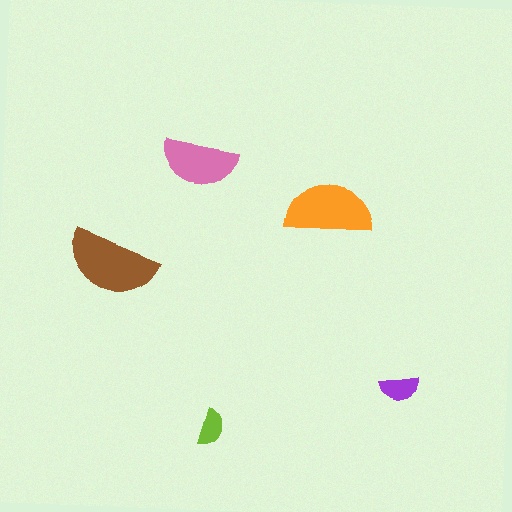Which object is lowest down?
The lime semicircle is bottommost.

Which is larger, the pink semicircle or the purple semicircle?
The pink one.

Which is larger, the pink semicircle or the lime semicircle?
The pink one.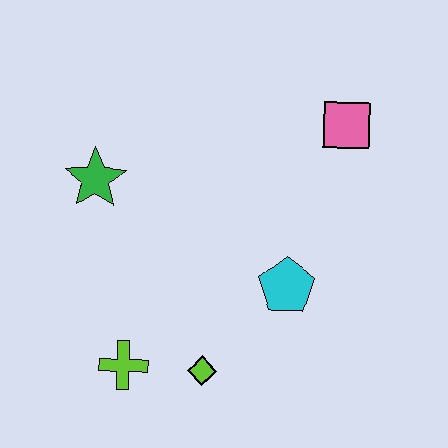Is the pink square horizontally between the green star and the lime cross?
No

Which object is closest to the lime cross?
The lime diamond is closest to the lime cross.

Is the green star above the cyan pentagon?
Yes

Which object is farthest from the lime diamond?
The pink square is farthest from the lime diamond.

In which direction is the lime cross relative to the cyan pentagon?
The lime cross is to the left of the cyan pentagon.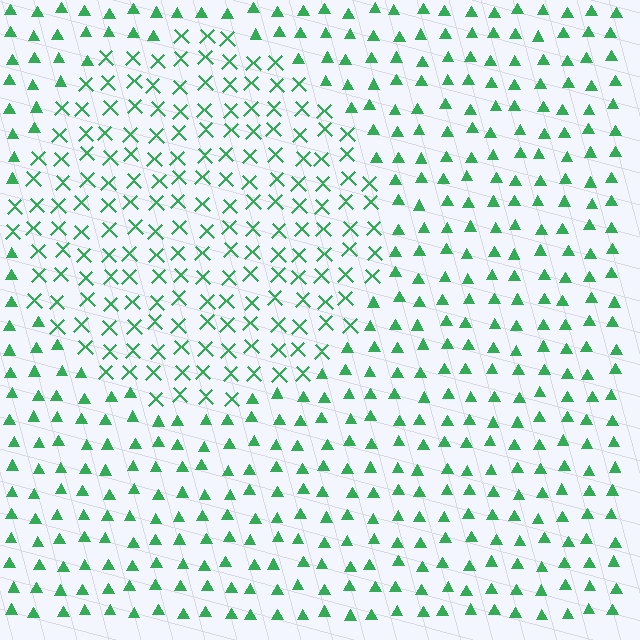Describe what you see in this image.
The image is filled with small green elements arranged in a uniform grid. A circle-shaped region contains X marks, while the surrounding area contains triangles. The boundary is defined purely by the change in element shape.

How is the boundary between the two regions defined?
The boundary is defined by a change in element shape: X marks inside vs. triangles outside. All elements share the same color and spacing.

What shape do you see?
I see a circle.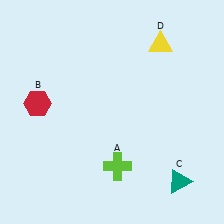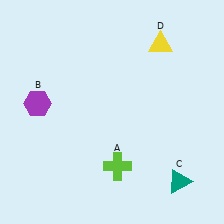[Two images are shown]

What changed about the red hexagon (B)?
In Image 1, B is red. In Image 2, it changed to purple.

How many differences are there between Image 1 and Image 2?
There is 1 difference between the two images.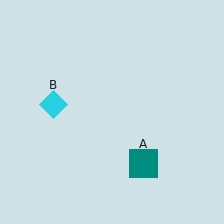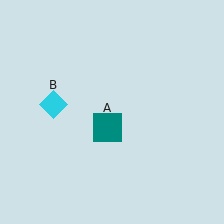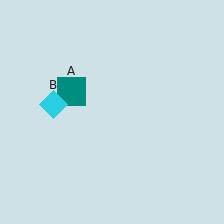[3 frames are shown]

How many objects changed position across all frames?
1 object changed position: teal square (object A).